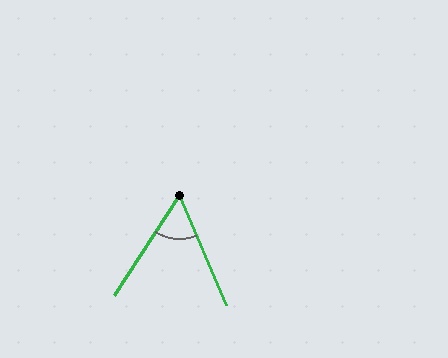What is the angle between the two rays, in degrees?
Approximately 56 degrees.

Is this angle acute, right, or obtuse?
It is acute.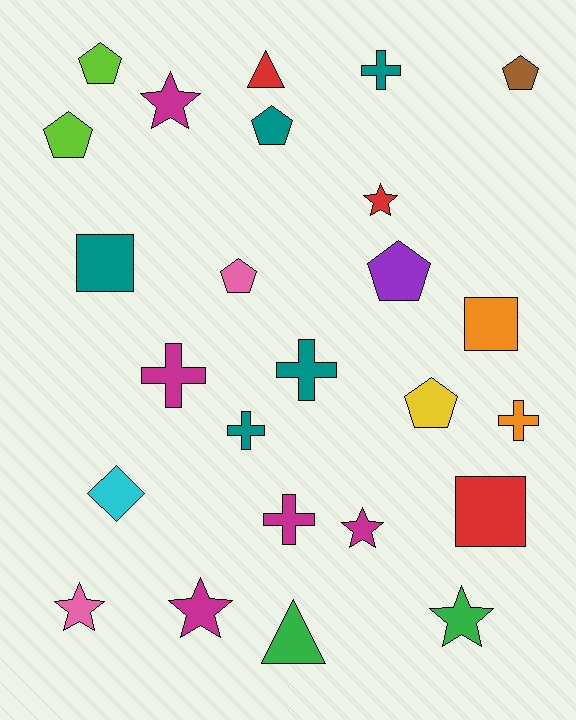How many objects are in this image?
There are 25 objects.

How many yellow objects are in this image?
There is 1 yellow object.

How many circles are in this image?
There are no circles.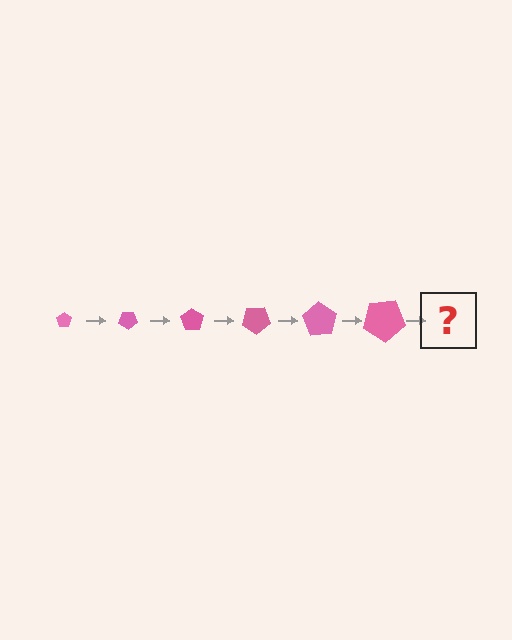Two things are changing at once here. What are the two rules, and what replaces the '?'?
The two rules are that the pentagon grows larger each step and it rotates 35 degrees each step. The '?' should be a pentagon, larger than the previous one and rotated 210 degrees from the start.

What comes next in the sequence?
The next element should be a pentagon, larger than the previous one and rotated 210 degrees from the start.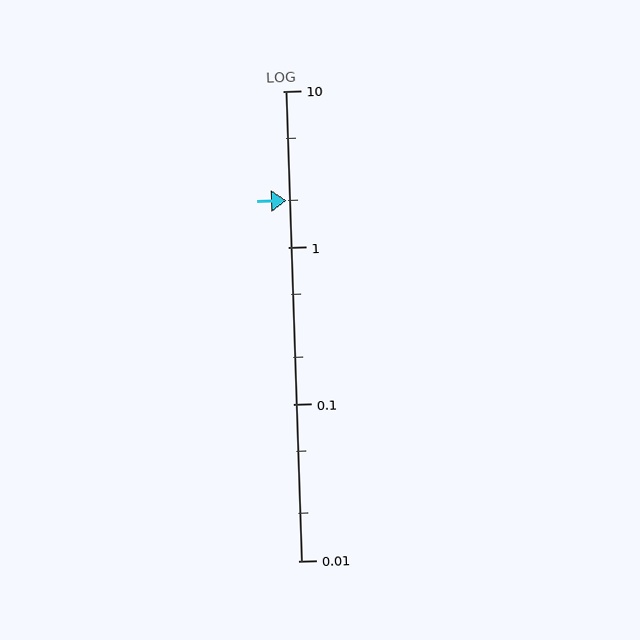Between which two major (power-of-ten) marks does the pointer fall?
The pointer is between 1 and 10.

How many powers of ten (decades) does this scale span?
The scale spans 3 decades, from 0.01 to 10.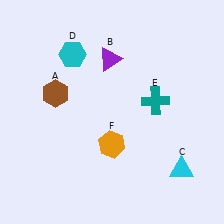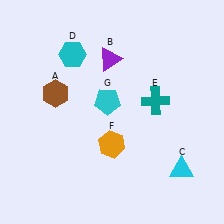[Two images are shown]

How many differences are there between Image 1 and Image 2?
There is 1 difference between the two images.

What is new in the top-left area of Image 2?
A cyan pentagon (G) was added in the top-left area of Image 2.